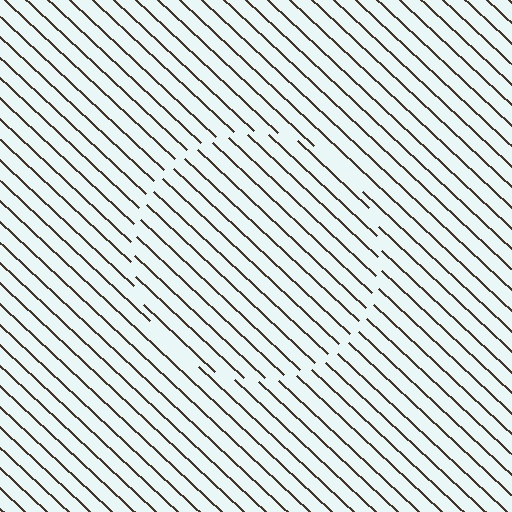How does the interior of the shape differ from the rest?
The interior of the shape contains the same grating, shifted by half a period — the contour is defined by the phase discontinuity where line-ends from the inner and outer gratings abut.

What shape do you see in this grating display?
An illusory circle. The interior of the shape contains the same grating, shifted by half a period — the contour is defined by the phase discontinuity where line-ends from the inner and outer gratings abut.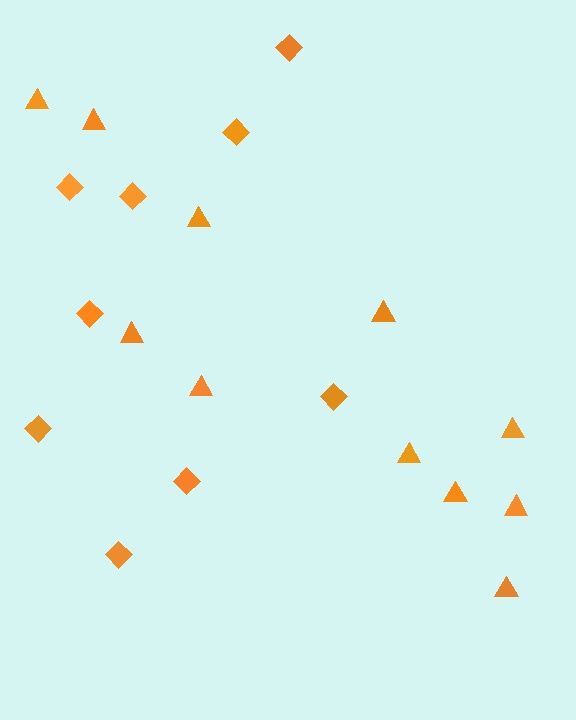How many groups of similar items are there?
There are 2 groups: one group of diamonds (9) and one group of triangles (11).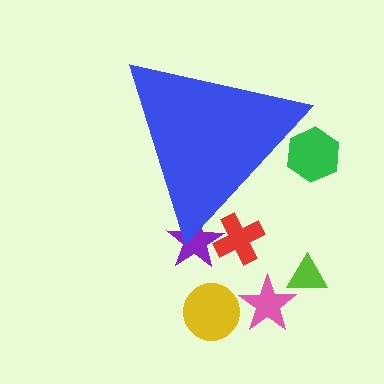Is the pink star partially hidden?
No, the pink star is fully visible.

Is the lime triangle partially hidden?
No, the lime triangle is fully visible.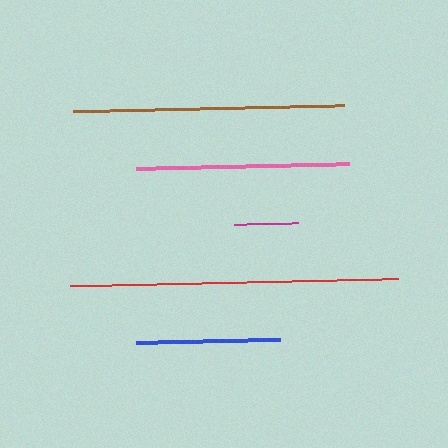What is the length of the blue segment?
The blue segment is approximately 144 pixels long.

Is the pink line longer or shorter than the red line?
The red line is longer than the pink line.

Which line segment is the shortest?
The magenta line is the shortest at approximately 63 pixels.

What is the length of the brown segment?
The brown segment is approximately 270 pixels long.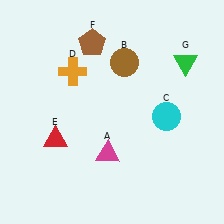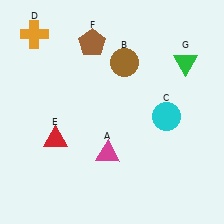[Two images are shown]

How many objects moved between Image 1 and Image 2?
1 object moved between the two images.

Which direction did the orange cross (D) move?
The orange cross (D) moved left.